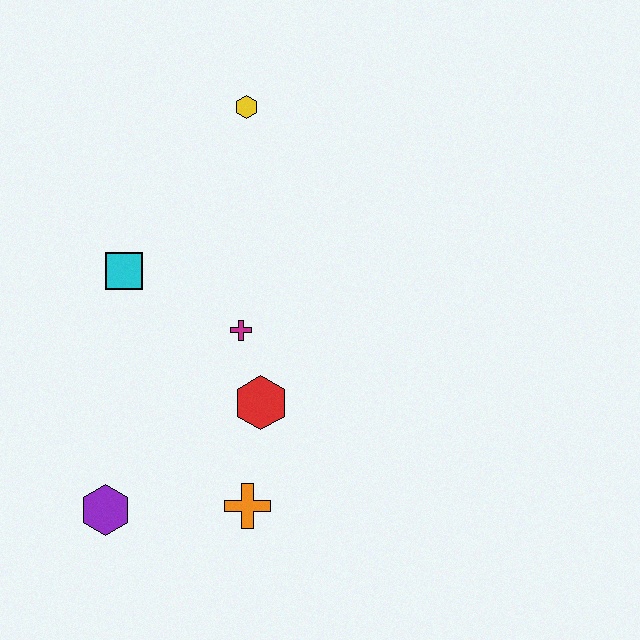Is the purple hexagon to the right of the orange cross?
No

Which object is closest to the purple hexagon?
The orange cross is closest to the purple hexagon.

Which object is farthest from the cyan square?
The orange cross is farthest from the cyan square.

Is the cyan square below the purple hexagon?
No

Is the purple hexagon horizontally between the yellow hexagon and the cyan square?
No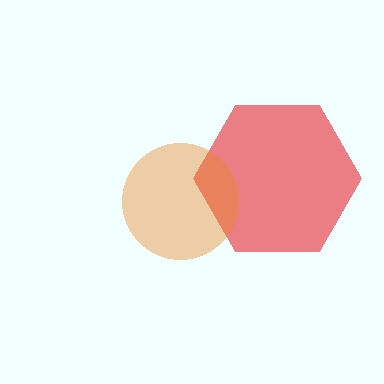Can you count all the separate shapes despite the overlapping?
Yes, there are 2 separate shapes.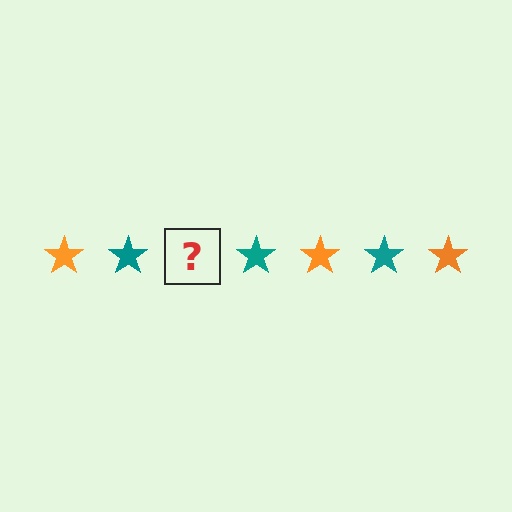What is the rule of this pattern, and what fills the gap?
The rule is that the pattern cycles through orange, teal stars. The gap should be filled with an orange star.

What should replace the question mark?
The question mark should be replaced with an orange star.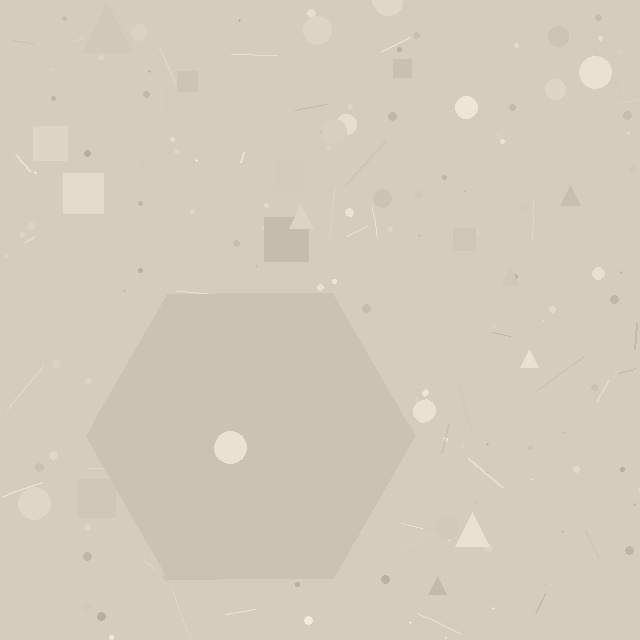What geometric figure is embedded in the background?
A hexagon is embedded in the background.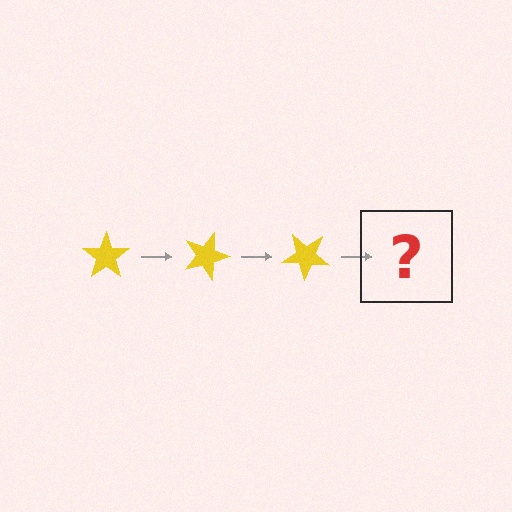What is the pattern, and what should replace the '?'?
The pattern is that the star rotates 20 degrees each step. The '?' should be a yellow star rotated 60 degrees.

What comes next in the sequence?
The next element should be a yellow star rotated 60 degrees.